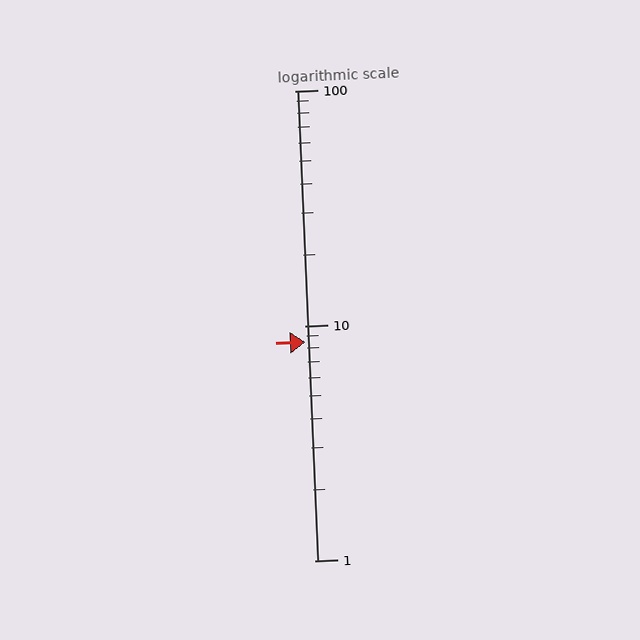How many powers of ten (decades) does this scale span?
The scale spans 2 decades, from 1 to 100.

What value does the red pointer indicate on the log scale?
The pointer indicates approximately 8.5.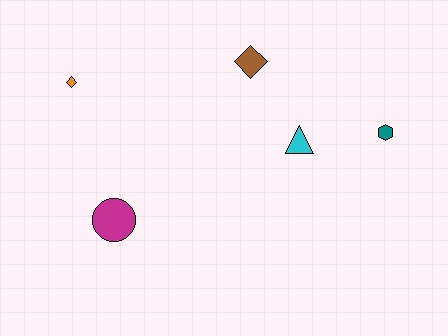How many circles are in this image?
There is 1 circle.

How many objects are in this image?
There are 5 objects.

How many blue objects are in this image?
There are no blue objects.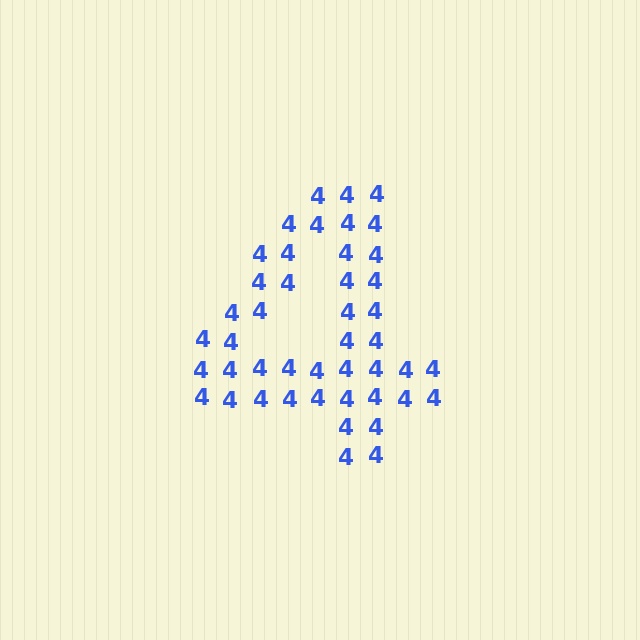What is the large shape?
The large shape is the digit 4.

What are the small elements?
The small elements are digit 4's.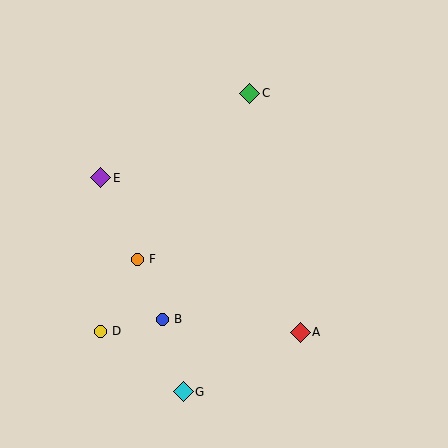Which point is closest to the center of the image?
Point F at (137, 259) is closest to the center.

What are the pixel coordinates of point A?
Point A is at (300, 332).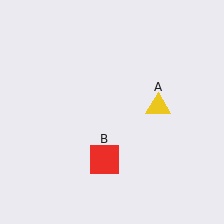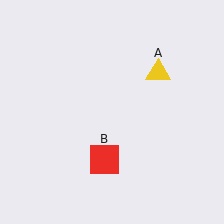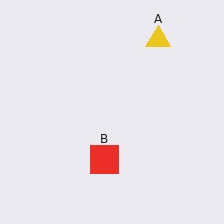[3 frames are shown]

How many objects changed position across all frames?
1 object changed position: yellow triangle (object A).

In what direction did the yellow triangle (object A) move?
The yellow triangle (object A) moved up.